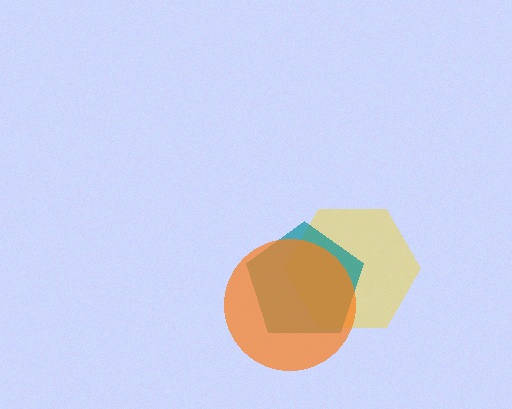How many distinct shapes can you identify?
There are 3 distinct shapes: a yellow hexagon, a teal pentagon, an orange circle.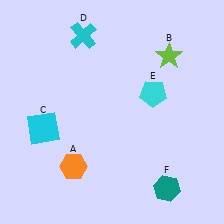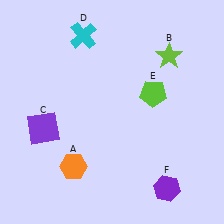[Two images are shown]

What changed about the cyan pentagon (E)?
In Image 1, E is cyan. In Image 2, it changed to lime.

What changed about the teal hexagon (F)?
In Image 1, F is teal. In Image 2, it changed to purple.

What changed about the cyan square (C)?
In Image 1, C is cyan. In Image 2, it changed to purple.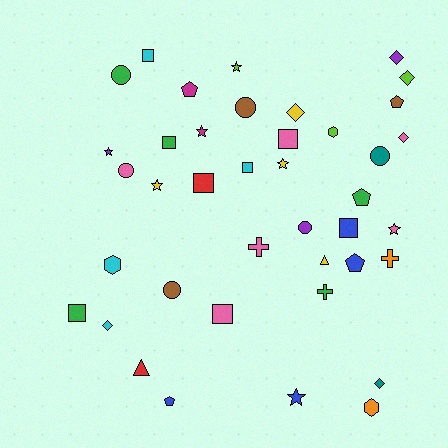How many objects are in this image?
There are 40 objects.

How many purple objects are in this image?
There are 3 purple objects.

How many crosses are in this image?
There are 3 crosses.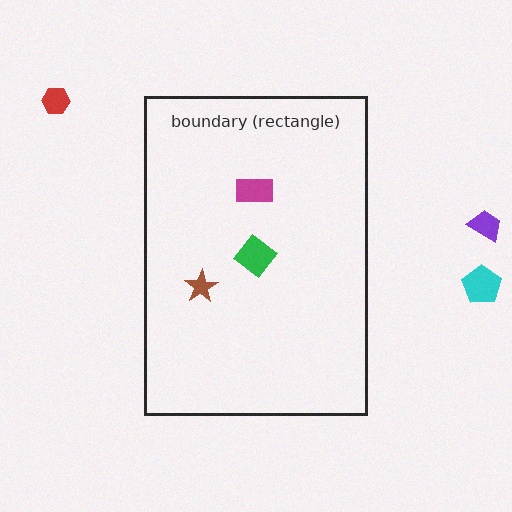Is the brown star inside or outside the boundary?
Inside.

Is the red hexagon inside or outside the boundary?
Outside.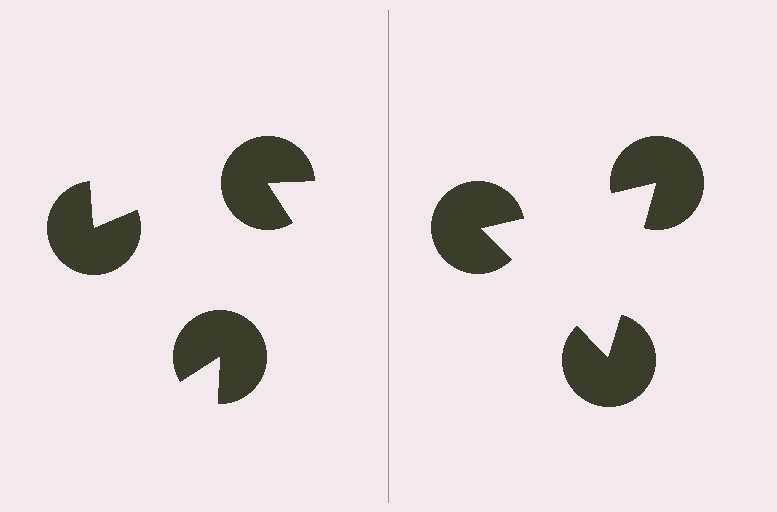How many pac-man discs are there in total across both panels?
6 — 3 on each side.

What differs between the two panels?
The pac-man discs are positioned identically on both sides; only the wedge orientations differ. On the right they align to a triangle; on the left they are misaligned.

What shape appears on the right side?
An illusory triangle.